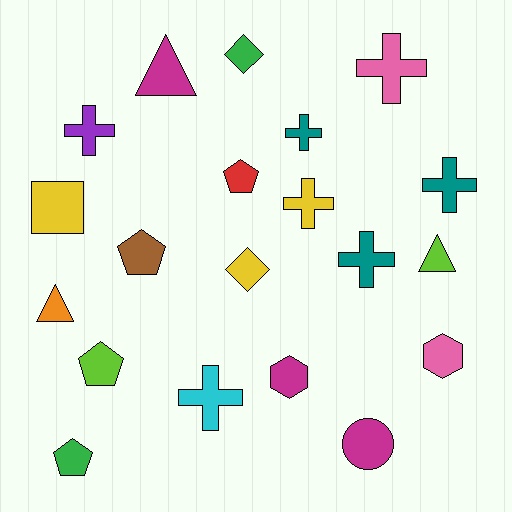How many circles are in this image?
There is 1 circle.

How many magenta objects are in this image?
There are 3 magenta objects.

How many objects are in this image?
There are 20 objects.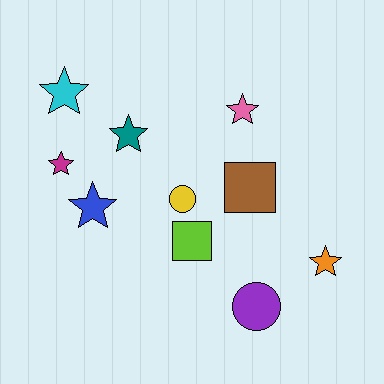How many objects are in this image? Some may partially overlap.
There are 10 objects.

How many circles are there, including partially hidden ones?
There are 2 circles.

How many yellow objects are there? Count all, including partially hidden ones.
There is 1 yellow object.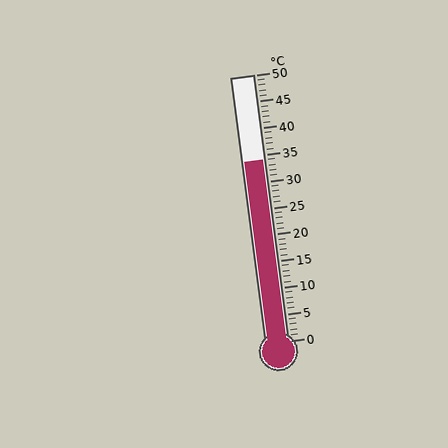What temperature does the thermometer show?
The thermometer shows approximately 34°C.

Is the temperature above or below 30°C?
The temperature is above 30°C.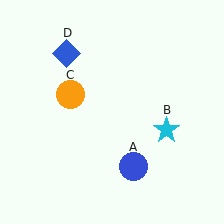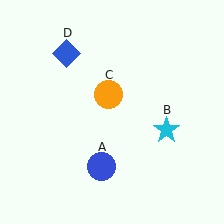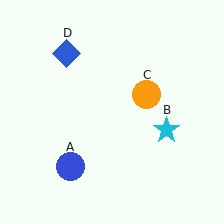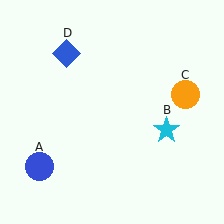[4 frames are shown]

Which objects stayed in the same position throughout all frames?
Cyan star (object B) and blue diamond (object D) remained stationary.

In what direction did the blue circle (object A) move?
The blue circle (object A) moved left.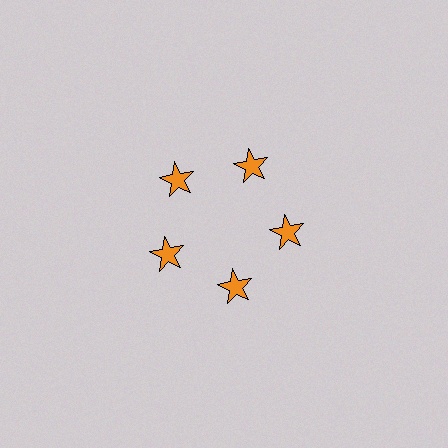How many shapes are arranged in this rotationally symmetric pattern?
There are 5 shapes, arranged in 5 groups of 1.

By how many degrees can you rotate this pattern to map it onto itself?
The pattern maps onto itself every 72 degrees of rotation.